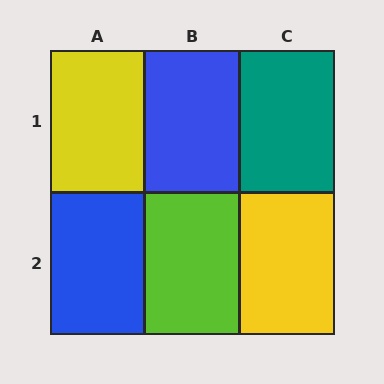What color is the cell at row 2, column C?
Yellow.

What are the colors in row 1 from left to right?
Yellow, blue, teal.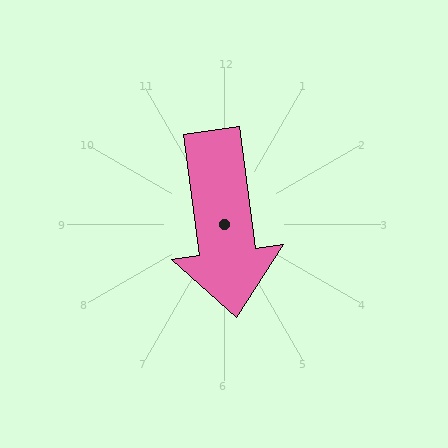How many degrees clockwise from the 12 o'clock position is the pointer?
Approximately 173 degrees.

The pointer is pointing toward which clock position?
Roughly 6 o'clock.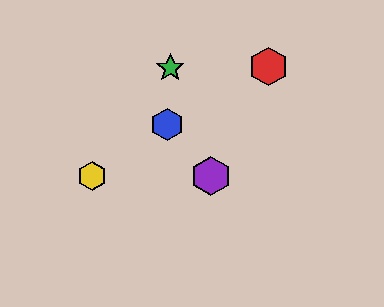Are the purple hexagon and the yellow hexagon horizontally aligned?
Yes, both are at y≈176.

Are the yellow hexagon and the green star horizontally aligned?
No, the yellow hexagon is at y≈176 and the green star is at y≈68.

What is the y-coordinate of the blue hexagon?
The blue hexagon is at y≈125.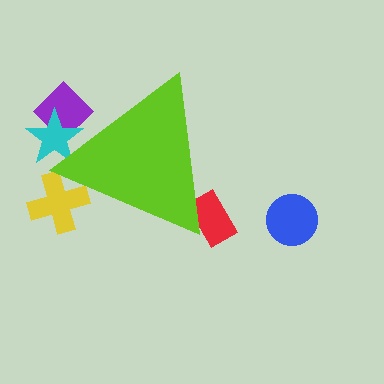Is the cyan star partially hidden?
Yes, the cyan star is partially hidden behind the lime triangle.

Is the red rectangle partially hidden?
Yes, the red rectangle is partially hidden behind the lime triangle.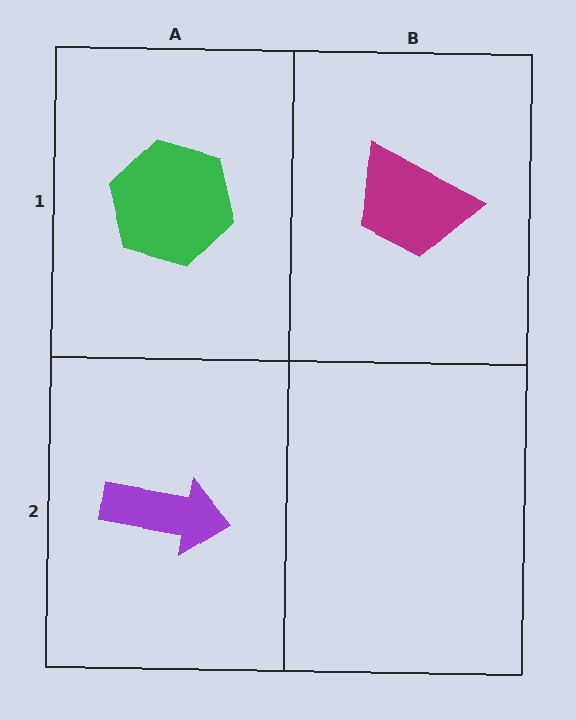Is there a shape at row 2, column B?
No, that cell is empty.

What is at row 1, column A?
A green hexagon.